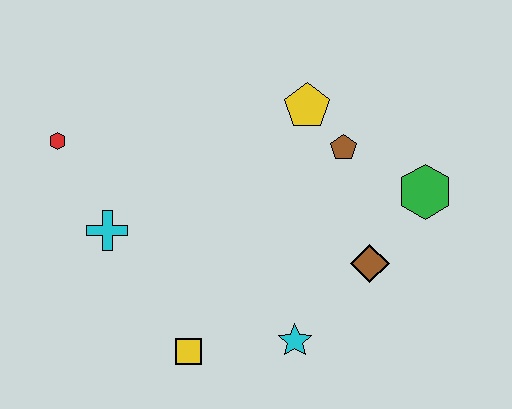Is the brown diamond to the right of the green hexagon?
No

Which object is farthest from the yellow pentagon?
The yellow square is farthest from the yellow pentagon.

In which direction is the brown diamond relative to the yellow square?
The brown diamond is to the right of the yellow square.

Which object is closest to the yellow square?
The cyan star is closest to the yellow square.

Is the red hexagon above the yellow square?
Yes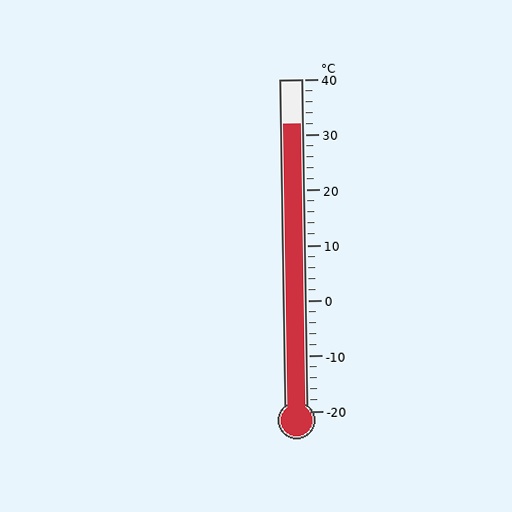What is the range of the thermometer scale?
The thermometer scale ranges from -20°C to 40°C.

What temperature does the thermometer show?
The thermometer shows approximately 32°C.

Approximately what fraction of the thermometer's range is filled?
The thermometer is filled to approximately 85% of its range.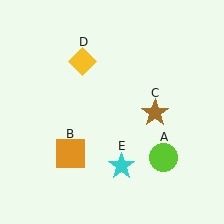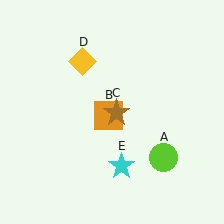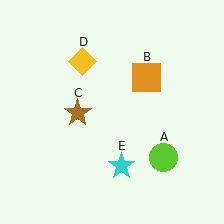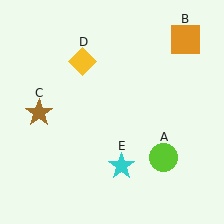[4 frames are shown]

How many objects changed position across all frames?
2 objects changed position: orange square (object B), brown star (object C).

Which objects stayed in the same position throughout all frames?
Lime circle (object A) and yellow diamond (object D) and cyan star (object E) remained stationary.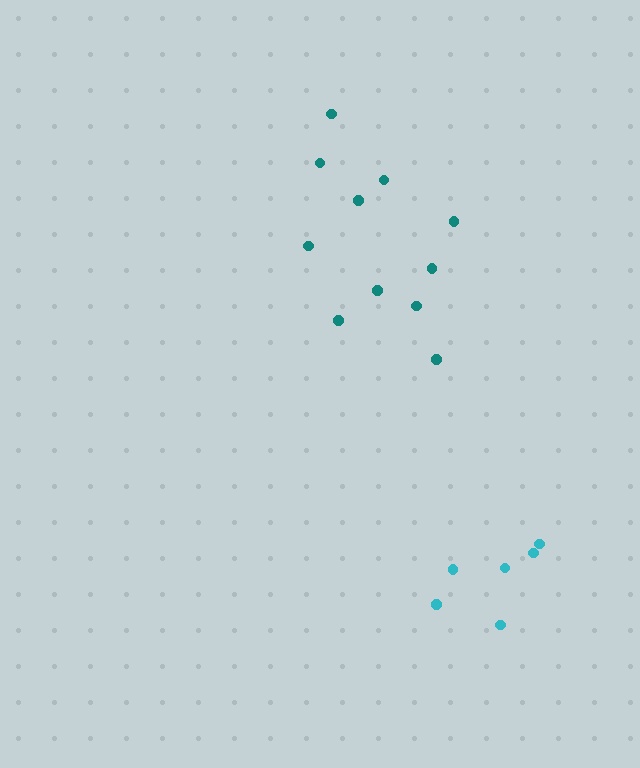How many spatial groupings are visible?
There are 2 spatial groupings.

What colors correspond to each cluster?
The clusters are colored: teal, cyan.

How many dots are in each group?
Group 1: 11 dots, Group 2: 6 dots (17 total).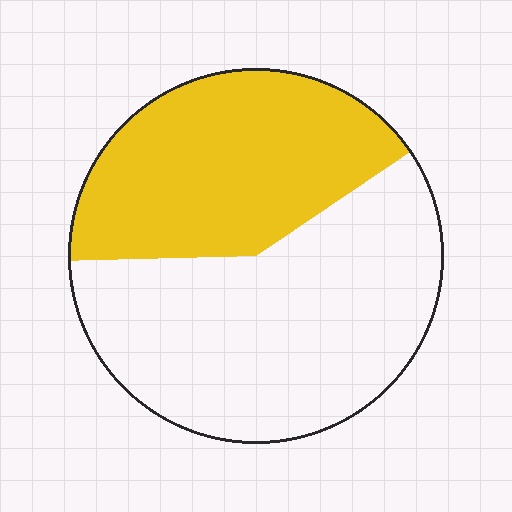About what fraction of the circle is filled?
About two fifths (2/5).